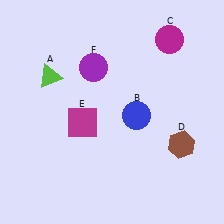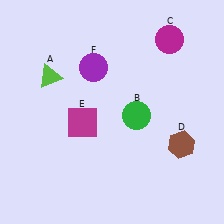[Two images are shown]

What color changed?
The circle (B) changed from blue in Image 1 to green in Image 2.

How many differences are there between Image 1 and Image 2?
There is 1 difference between the two images.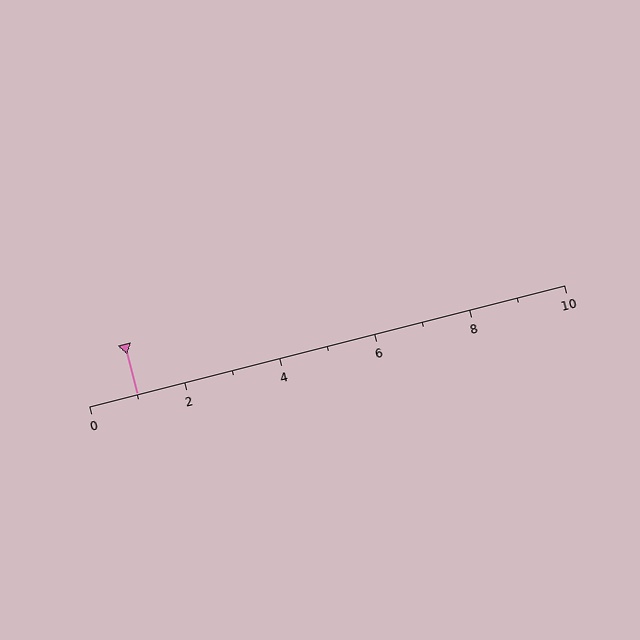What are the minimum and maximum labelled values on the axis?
The axis runs from 0 to 10.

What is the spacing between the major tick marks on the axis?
The major ticks are spaced 2 apart.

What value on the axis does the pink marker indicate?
The marker indicates approximately 1.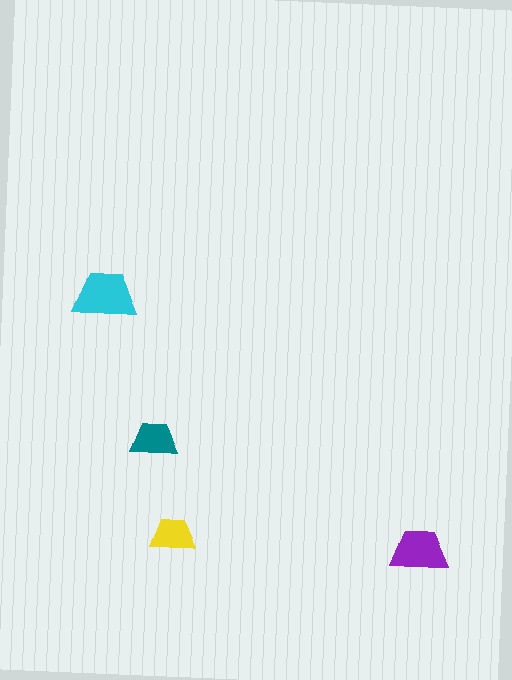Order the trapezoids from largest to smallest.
the cyan one, the purple one, the teal one, the yellow one.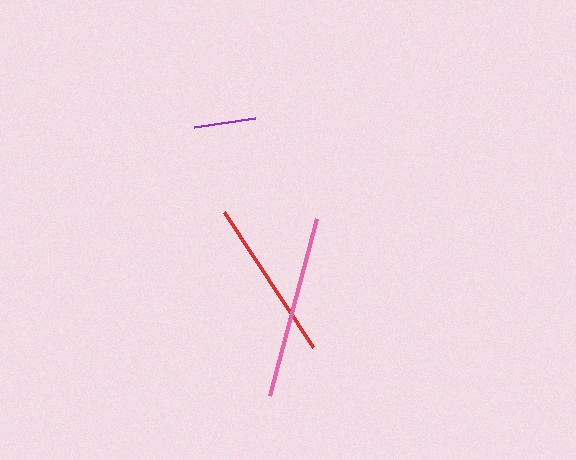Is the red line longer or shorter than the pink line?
The pink line is longer than the red line.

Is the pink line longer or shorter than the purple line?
The pink line is longer than the purple line.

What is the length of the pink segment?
The pink segment is approximately 183 pixels long.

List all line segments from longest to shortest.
From longest to shortest: pink, red, purple.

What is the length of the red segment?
The red segment is approximately 162 pixels long.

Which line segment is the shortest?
The purple line is the shortest at approximately 62 pixels.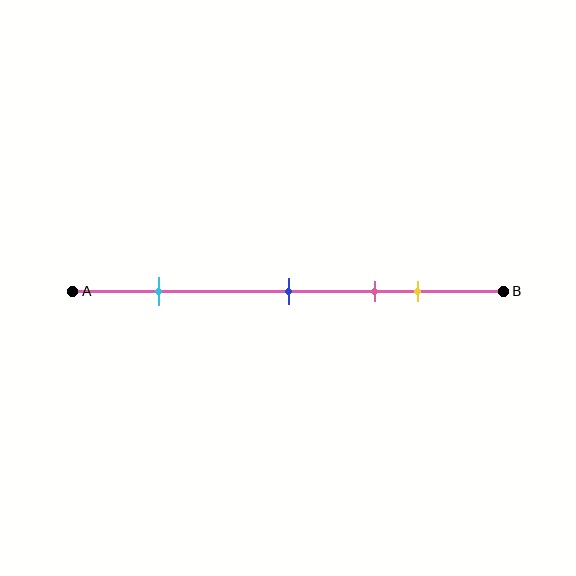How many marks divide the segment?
There are 4 marks dividing the segment.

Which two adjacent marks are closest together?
The pink and yellow marks are the closest adjacent pair.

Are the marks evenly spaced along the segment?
No, the marks are not evenly spaced.